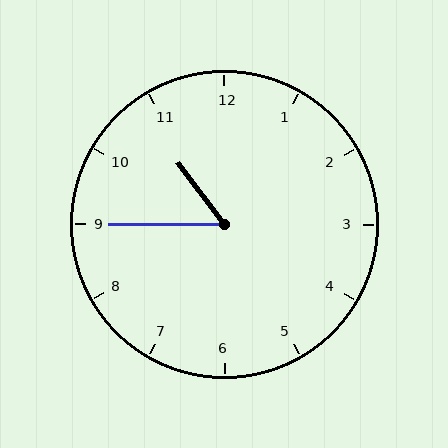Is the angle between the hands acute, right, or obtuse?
It is acute.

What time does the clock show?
10:45.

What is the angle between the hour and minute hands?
Approximately 52 degrees.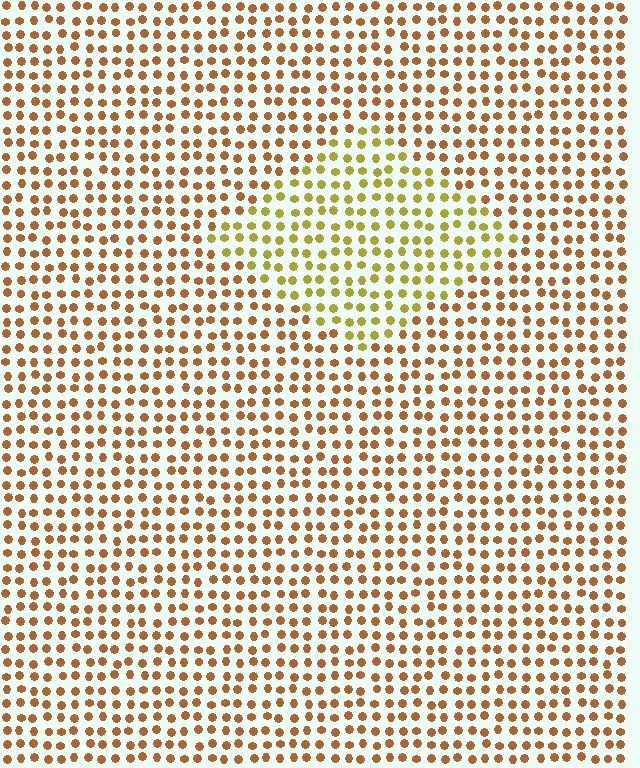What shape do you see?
I see a diamond.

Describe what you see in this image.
The image is filled with small brown elements in a uniform arrangement. A diamond-shaped region is visible where the elements are tinted to a slightly different hue, forming a subtle color boundary.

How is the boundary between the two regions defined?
The boundary is defined purely by a slight shift in hue (about 35 degrees). Spacing, size, and orientation are identical on both sides.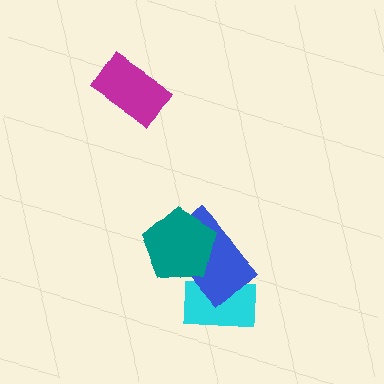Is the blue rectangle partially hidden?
Yes, it is partially covered by another shape.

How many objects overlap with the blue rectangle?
2 objects overlap with the blue rectangle.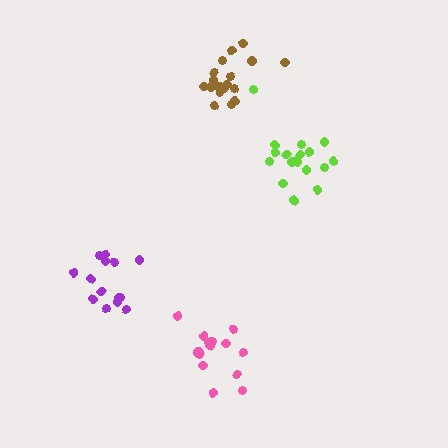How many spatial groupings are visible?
There are 4 spatial groupings.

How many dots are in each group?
Group 1: 15 dots, Group 2: 17 dots, Group 3: 14 dots, Group 4: 19 dots (65 total).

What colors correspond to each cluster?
The clusters are colored: pink, lime, purple, brown.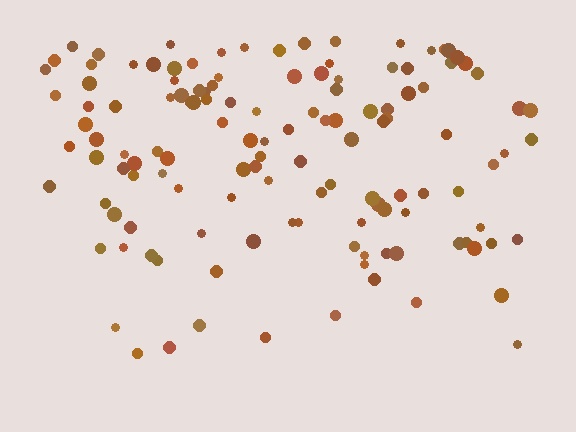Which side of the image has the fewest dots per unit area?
The bottom.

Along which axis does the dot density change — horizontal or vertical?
Vertical.